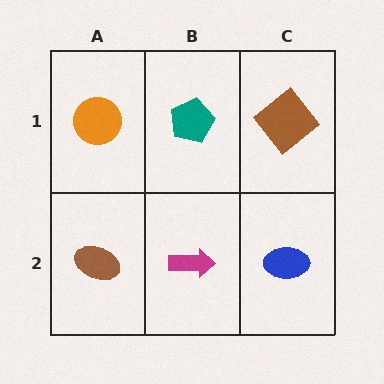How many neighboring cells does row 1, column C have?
2.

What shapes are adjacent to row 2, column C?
A brown diamond (row 1, column C), a magenta arrow (row 2, column B).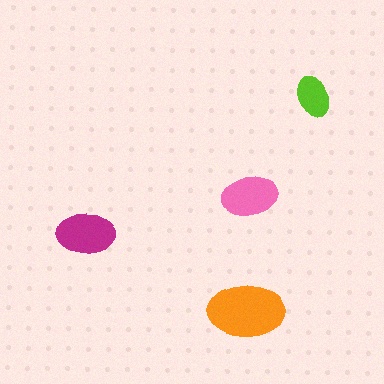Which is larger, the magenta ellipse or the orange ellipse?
The orange one.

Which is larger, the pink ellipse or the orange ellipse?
The orange one.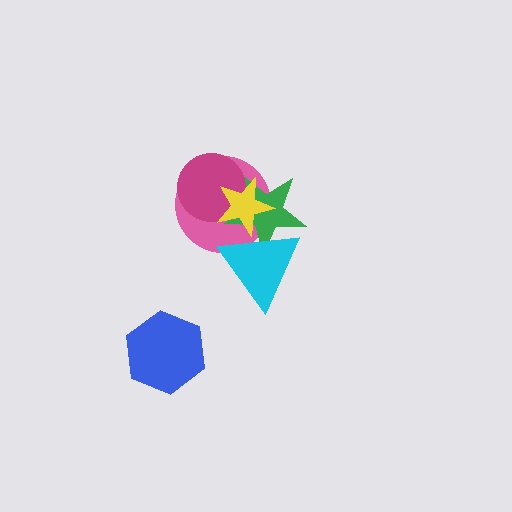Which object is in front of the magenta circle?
The yellow star is in front of the magenta circle.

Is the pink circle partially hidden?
Yes, it is partially covered by another shape.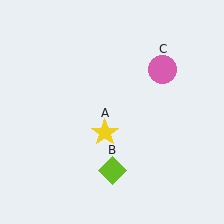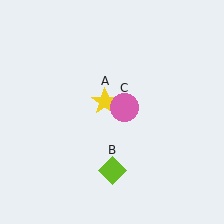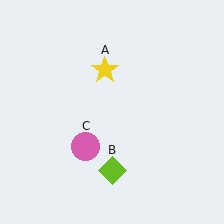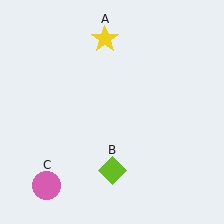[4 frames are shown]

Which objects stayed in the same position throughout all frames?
Lime diamond (object B) remained stationary.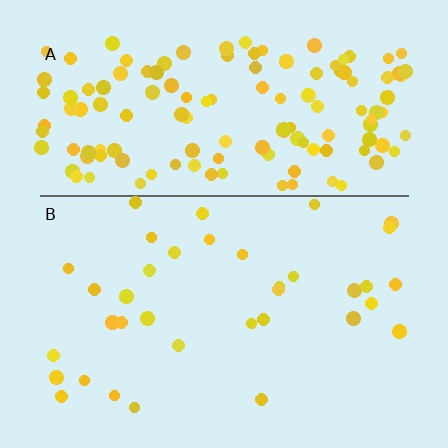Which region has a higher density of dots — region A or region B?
A (the top).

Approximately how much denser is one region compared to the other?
Approximately 3.9× — region A over region B.